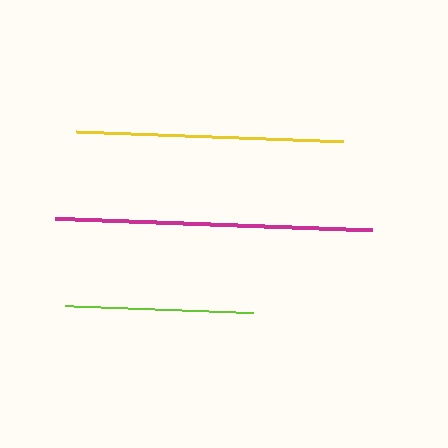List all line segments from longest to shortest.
From longest to shortest: magenta, yellow, lime.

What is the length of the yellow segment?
The yellow segment is approximately 267 pixels long.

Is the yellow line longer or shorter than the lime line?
The yellow line is longer than the lime line.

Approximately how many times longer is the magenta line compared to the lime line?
The magenta line is approximately 1.7 times the length of the lime line.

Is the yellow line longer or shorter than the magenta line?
The magenta line is longer than the yellow line.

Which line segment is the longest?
The magenta line is the longest at approximately 317 pixels.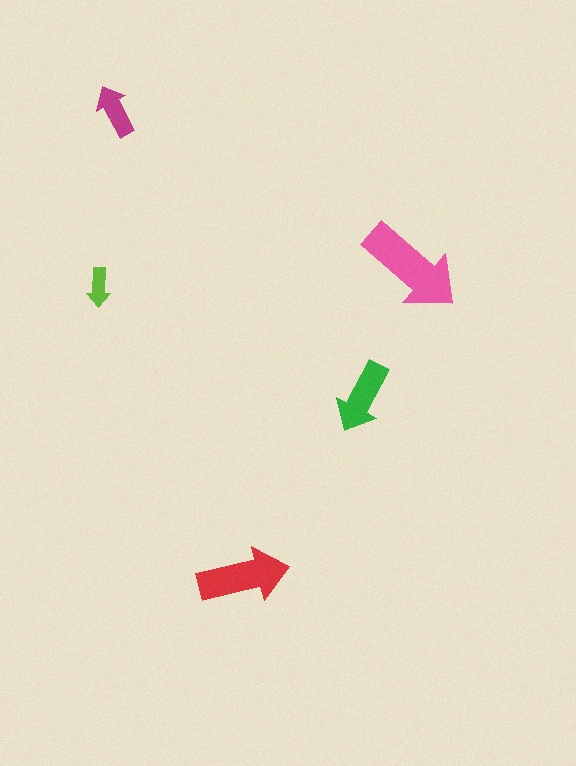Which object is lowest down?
The red arrow is bottommost.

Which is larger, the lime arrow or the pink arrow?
The pink one.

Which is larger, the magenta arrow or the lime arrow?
The magenta one.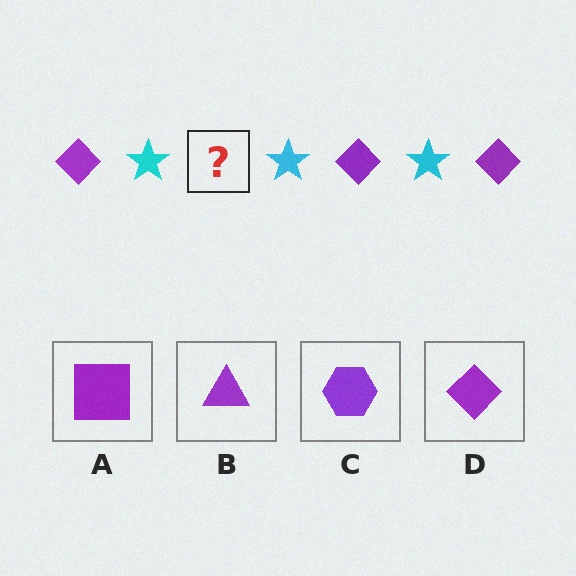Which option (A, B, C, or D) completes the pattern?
D.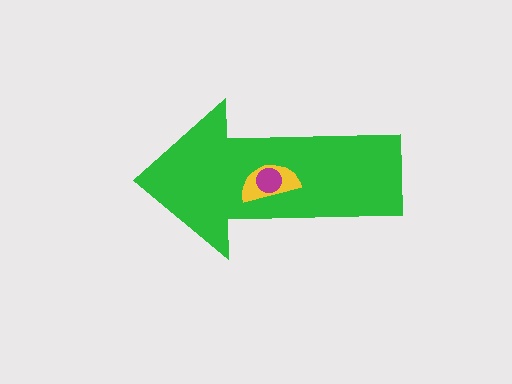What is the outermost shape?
The green arrow.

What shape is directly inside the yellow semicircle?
The magenta circle.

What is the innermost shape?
The magenta circle.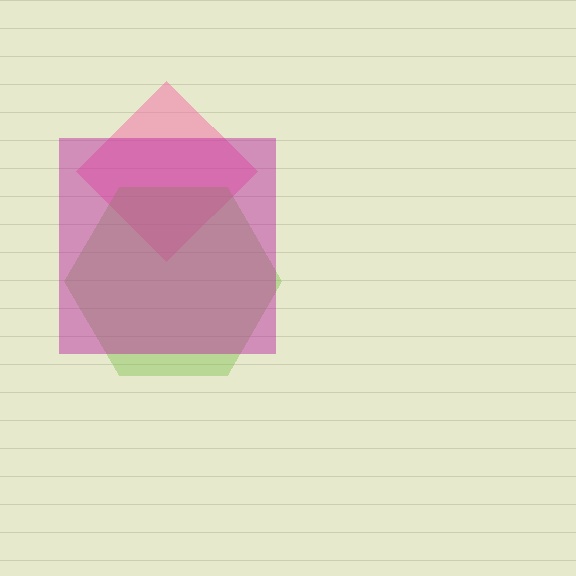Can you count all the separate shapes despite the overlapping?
Yes, there are 3 separate shapes.